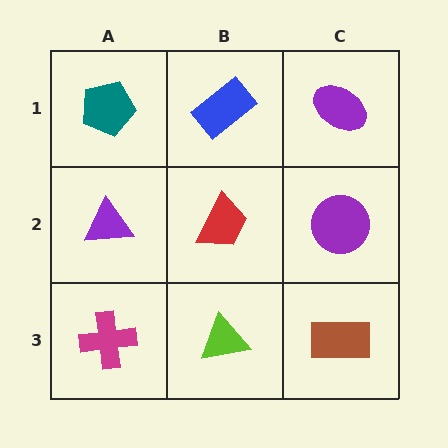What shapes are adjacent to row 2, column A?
A teal pentagon (row 1, column A), a magenta cross (row 3, column A), a red trapezoid (row 2, column B).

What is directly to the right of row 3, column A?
A lime triangle.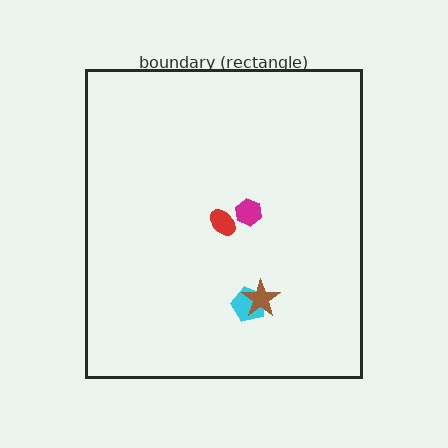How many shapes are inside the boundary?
4 inside, 0 outside.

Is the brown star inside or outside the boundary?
Inside.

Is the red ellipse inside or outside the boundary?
Inside.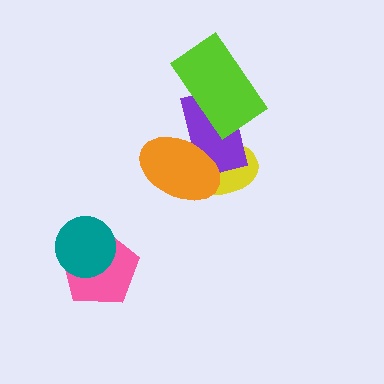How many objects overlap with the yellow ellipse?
2 objects overlap with the yellow ellipse.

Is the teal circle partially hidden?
No, no other shape covers it.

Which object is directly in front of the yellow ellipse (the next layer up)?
The purple rectangle is directly in front of the yellow ellipse.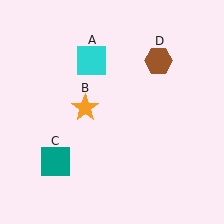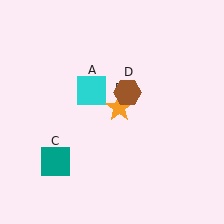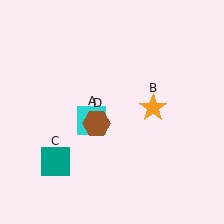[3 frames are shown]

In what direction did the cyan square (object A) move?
The cyan square (object A) moved down.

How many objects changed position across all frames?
3 objects changed position: cyan square (object A), orange star (object B), brown hexagon (object D).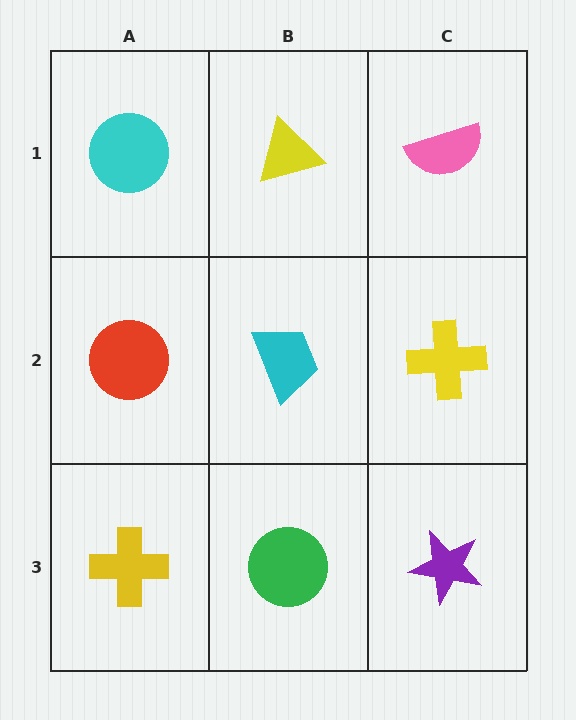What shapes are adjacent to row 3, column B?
A cyan trapezoid (row 2, column B), a yellow cross (row 3, column A), a purple star (row 3, column C).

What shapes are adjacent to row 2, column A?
A cyan circle (row 1, column A), a yellow cross (row 3, column A), a cyan trapezoid (row 2, column B).